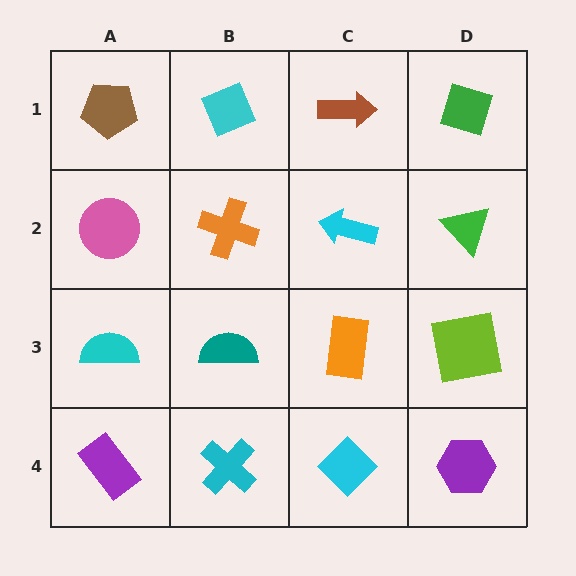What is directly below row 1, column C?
A cyan arrow.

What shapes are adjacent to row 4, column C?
An orange rectangle (row 3, column C), a cyan cross (row 4, column B), a purple hexagon (row 4, column D).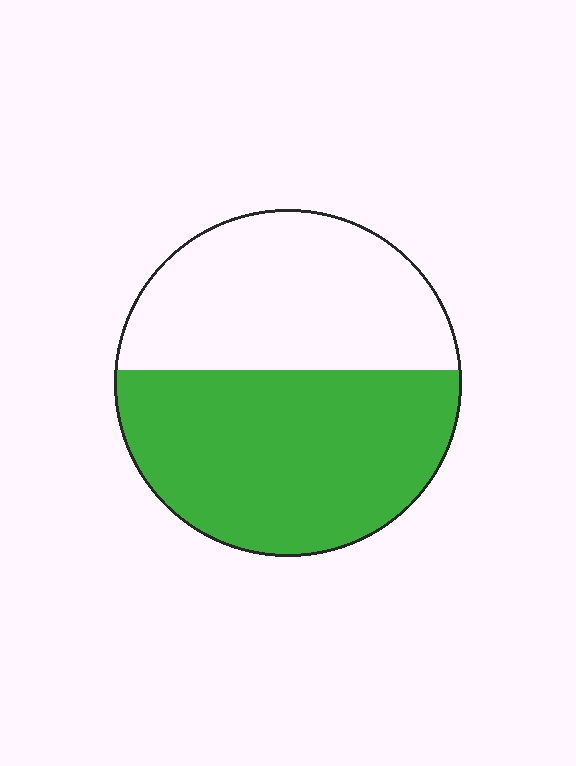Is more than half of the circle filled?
Yes.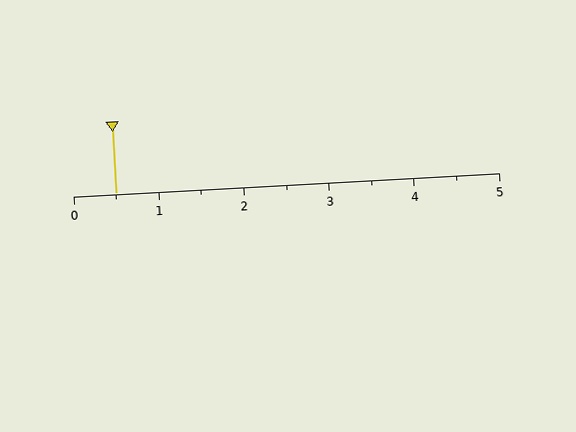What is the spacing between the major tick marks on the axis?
The major ticks are spaced 1 apart.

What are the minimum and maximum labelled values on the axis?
The axis runs from 0 to 5.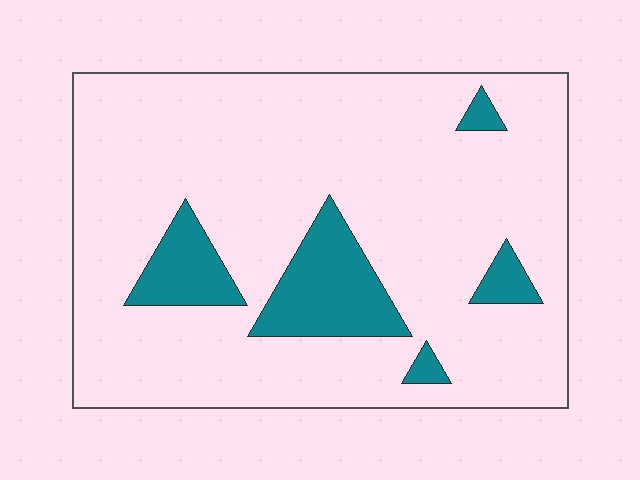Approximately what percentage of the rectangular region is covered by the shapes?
Approximately 15%.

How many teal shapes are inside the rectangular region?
5.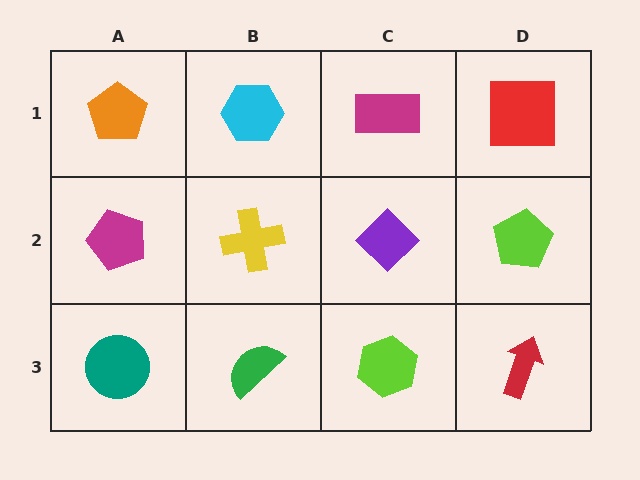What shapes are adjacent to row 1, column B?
A yellow cross (row 2, column B), an orange pentagon (row 1, column A), a magenta rectangle (row 1, column C).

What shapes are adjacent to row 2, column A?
An orange pentagon (row 1, column A), a teal circle (row 3, column A), a yellow cross (row 2, column B).